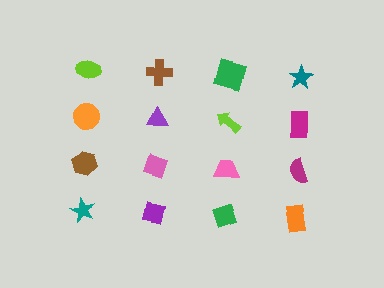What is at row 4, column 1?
A teal star.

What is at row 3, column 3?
A pink trapezoid.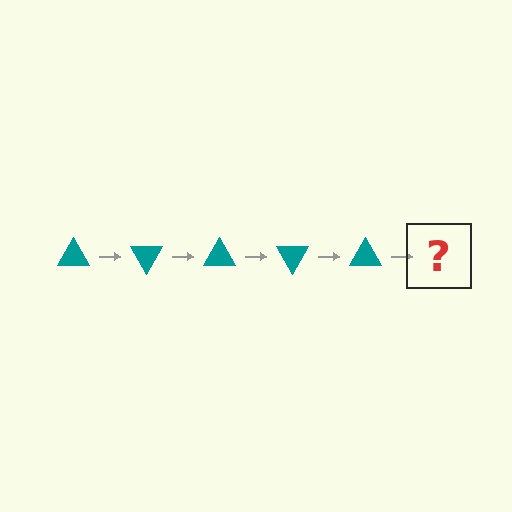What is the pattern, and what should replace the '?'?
The pattern is that the triangle rotates 60 degrees each step. The '?' should be a teal triangle rotated 300 degrees.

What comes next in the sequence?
The next element should be a teal triangle rotated 300 degrees.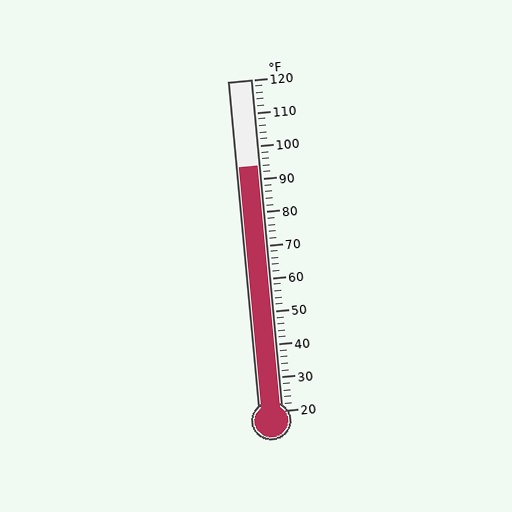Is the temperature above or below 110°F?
The temperature is below 110°F.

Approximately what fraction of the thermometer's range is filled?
The thermometer is filled to approximately 75% of its range.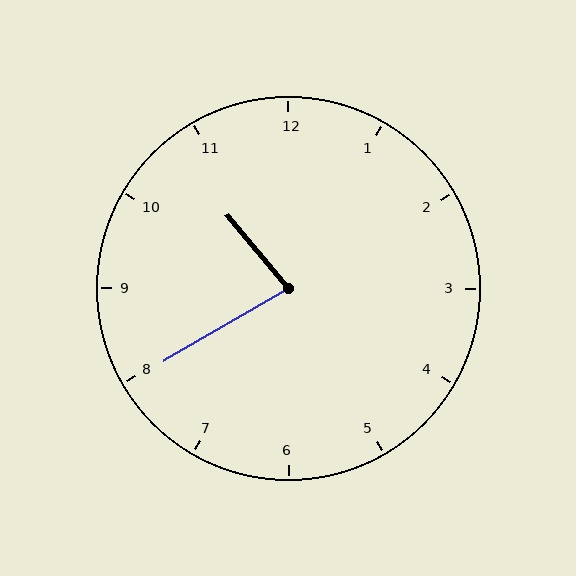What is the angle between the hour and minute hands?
Approximately 80 degrees.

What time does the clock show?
10:40.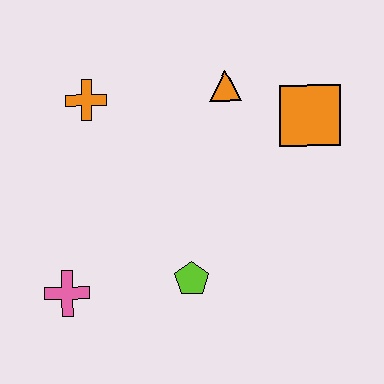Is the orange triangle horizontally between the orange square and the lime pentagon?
Yes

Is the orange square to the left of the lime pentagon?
No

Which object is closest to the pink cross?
The lime pentagon is closest to the pink cross.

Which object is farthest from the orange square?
The pink cross is farthest from the orange square.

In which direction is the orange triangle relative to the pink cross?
The orange triangle is above the pink cross.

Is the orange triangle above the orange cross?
Yes